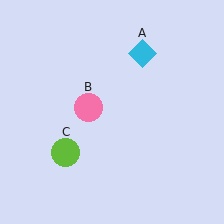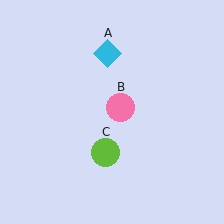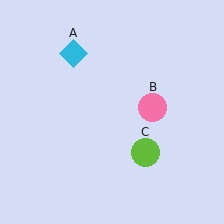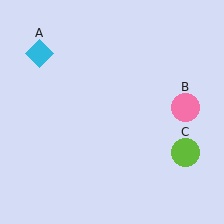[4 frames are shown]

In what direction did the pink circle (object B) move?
The pink circle (object B) moved right.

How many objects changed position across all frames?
3 objects changed position: cyan diamond (object A), pink circle (object B), lime circle (object C).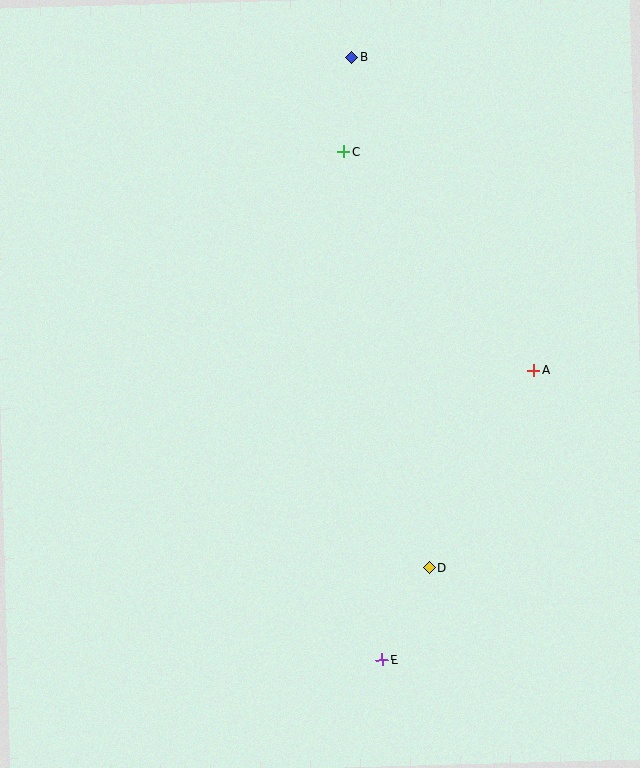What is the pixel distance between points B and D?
The distance between B and D is 516 pixels.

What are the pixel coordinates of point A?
Point A is at (533, 371).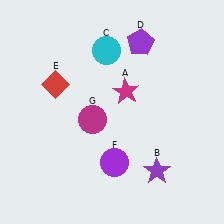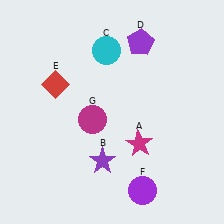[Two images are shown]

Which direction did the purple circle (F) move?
The purple circle (F) moved right.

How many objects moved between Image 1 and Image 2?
3 objects moved between the two images.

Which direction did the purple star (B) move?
The purple star (B) moved left.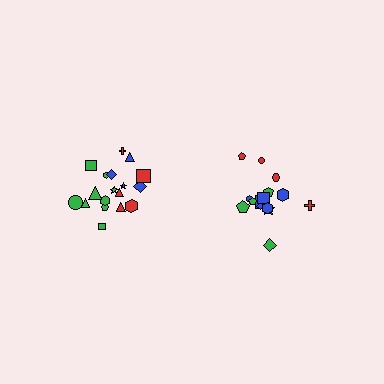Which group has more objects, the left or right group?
The left group.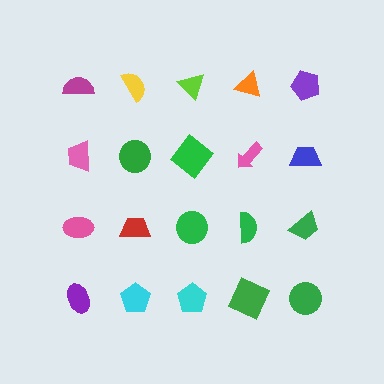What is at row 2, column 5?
A blue trapezoid.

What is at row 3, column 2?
A red trapezoid.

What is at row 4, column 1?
A purple ellipse.